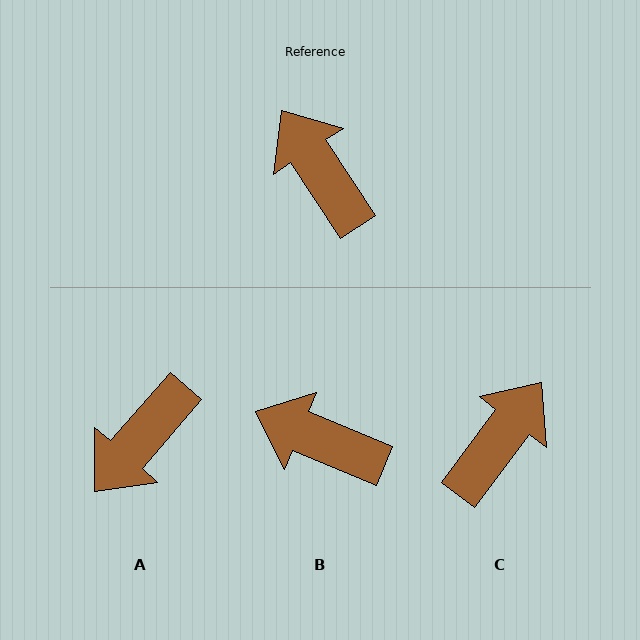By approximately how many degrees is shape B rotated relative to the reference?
Approximately 34 degrees counter-clockwise.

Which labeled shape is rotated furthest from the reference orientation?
A, about 106 degrees away.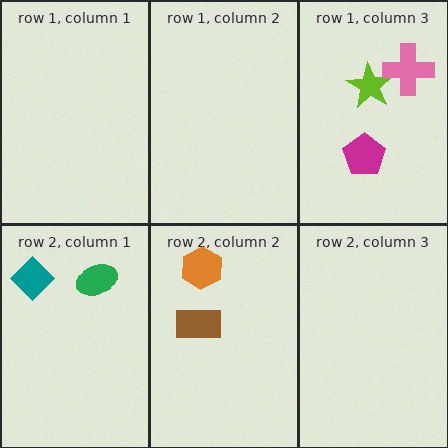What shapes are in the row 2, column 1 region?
The green ellipse, the teal diamond.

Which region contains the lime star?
The row 1, column 3 region.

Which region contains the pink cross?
The row 1, column 3 region.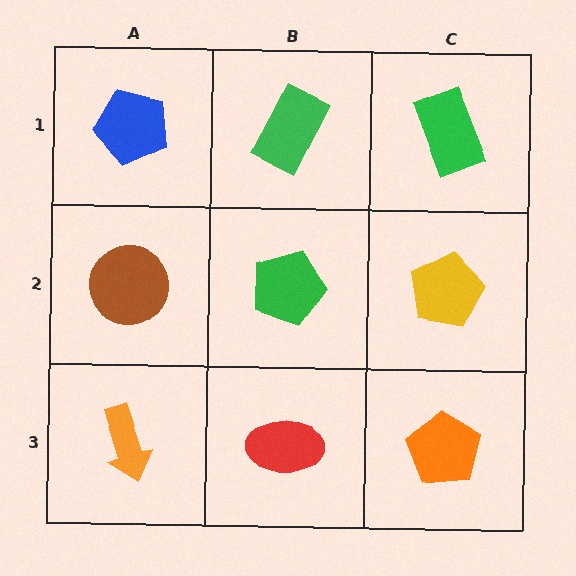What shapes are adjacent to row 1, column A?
A brown circle (row 2, column A), a green rectangle (row 1, column B).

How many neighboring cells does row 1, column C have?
2.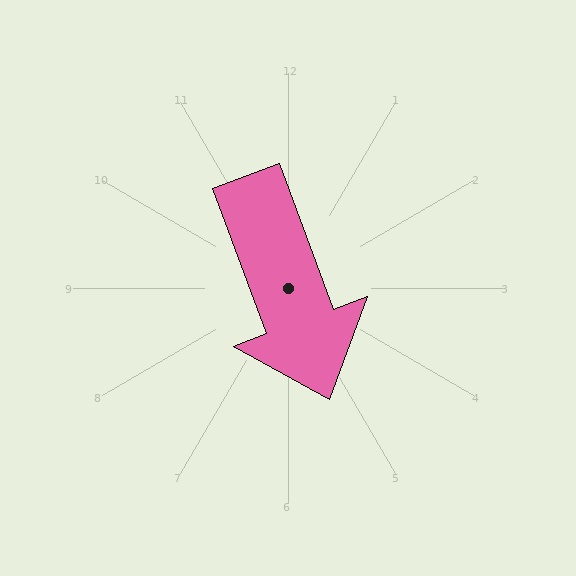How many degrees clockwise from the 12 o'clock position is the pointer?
Approximately 160 degrees.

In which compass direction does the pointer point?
South.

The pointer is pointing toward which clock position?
Roughly 5 o'clock.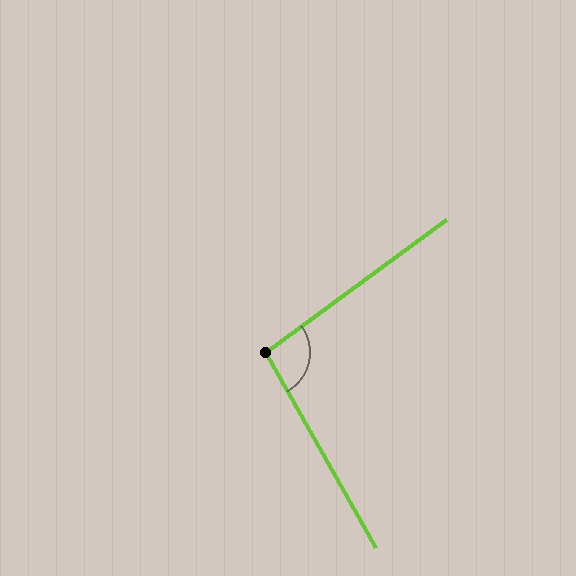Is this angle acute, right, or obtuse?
It is obtuse.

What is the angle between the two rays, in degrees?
Approximately 97 degrees.